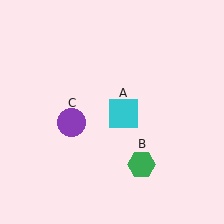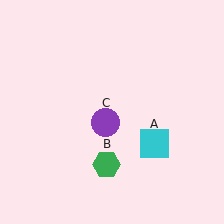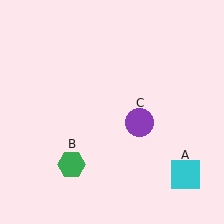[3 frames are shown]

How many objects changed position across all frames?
3 objects changed position: cyan square (object A), green hexagon (object B), purple circle (object C).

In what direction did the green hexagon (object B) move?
The green hexagon (object B) moved left.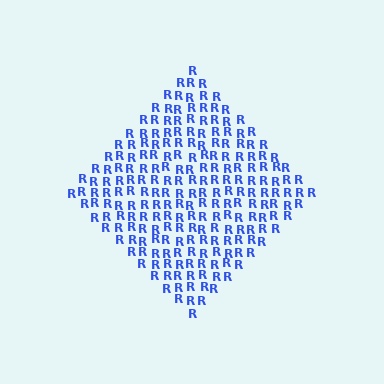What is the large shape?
The large shape is a diamond.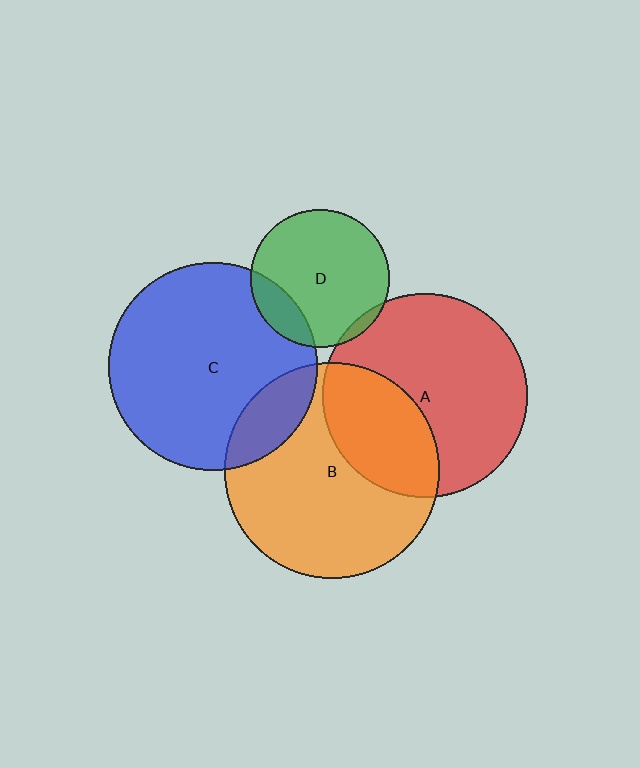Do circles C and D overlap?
Yes.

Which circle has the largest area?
Circle B (orange).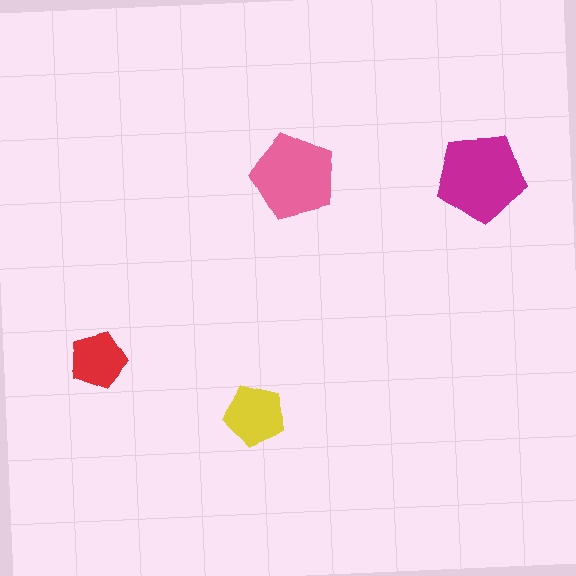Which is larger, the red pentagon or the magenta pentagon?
The magenta one.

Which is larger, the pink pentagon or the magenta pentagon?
The magenta one.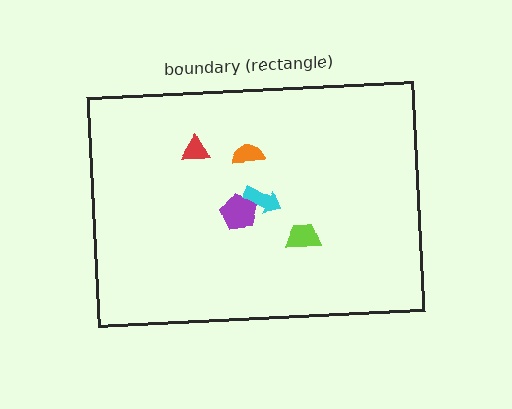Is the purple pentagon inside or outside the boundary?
Inside.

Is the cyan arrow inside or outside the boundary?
Inside.